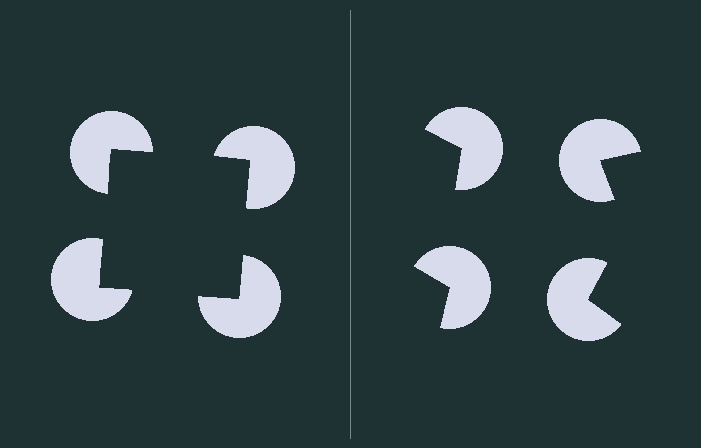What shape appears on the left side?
An illusory square.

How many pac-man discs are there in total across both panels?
8 — 4 on each side.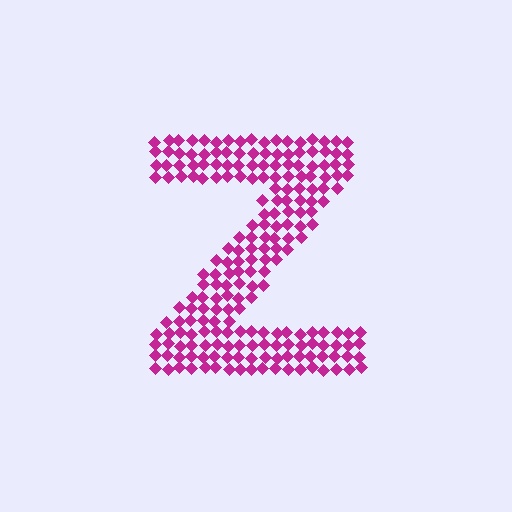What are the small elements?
The small elements are diamonds.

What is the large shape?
The large shape is the letter Z.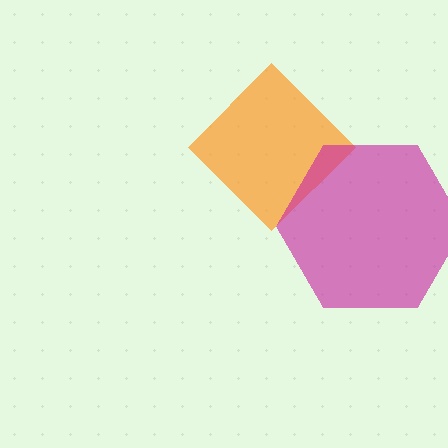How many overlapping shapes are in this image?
There are 2 overlapping shapes in the image.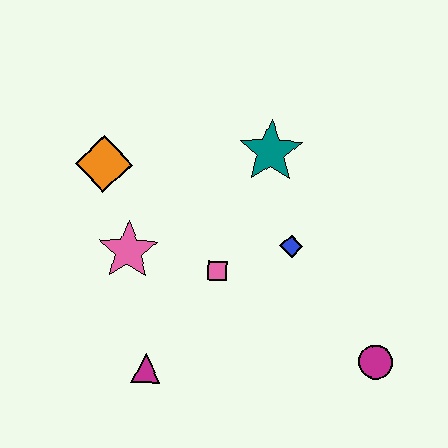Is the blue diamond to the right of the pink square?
Yes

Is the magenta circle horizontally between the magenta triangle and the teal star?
No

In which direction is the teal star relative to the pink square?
The teal star is above the pink square.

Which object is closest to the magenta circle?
The blue diamond is closest to the magenta circle.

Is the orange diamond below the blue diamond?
No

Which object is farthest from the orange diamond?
The magenta circle is farthest from the orange diamond.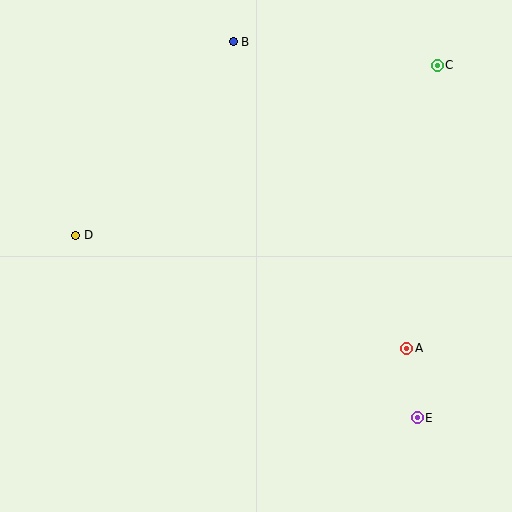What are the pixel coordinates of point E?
Point E is at (417, 418).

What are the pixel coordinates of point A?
Point A is at (407, 348).